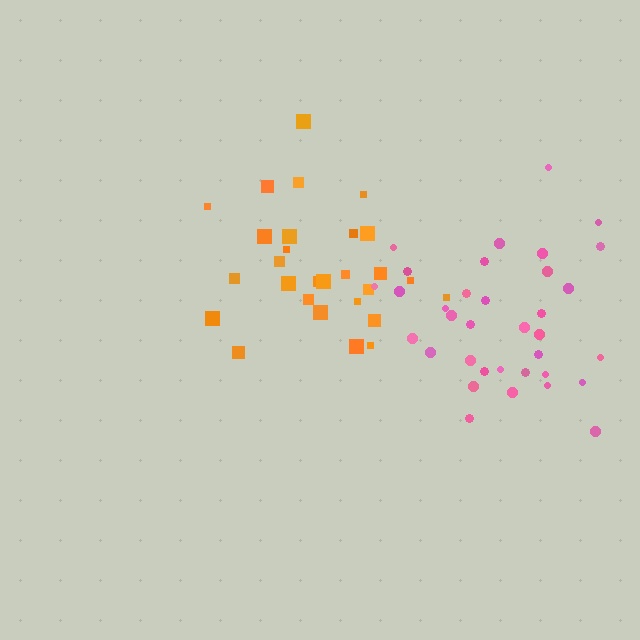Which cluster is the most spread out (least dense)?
Orange.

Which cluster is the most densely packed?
Pink.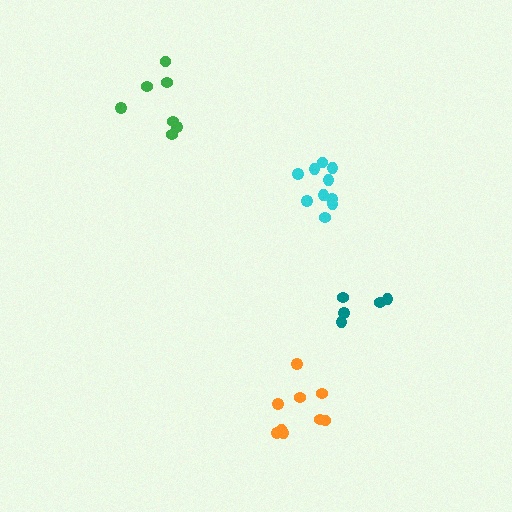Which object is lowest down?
The orange cluster is bottommost.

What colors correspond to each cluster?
The clusters are colored: teal, cyan, green, orange.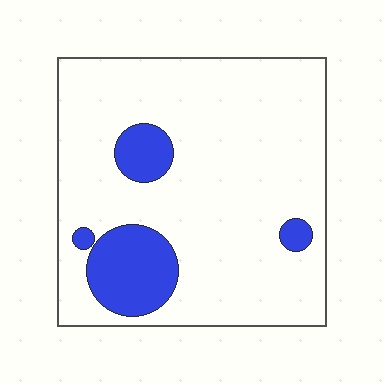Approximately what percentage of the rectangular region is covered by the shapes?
Approximately 15%.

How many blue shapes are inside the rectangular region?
4.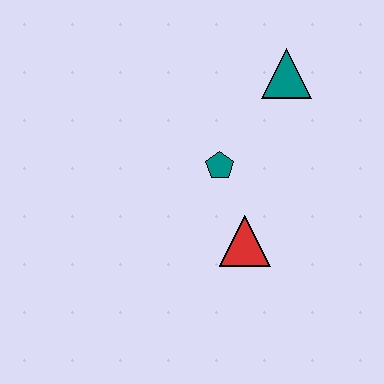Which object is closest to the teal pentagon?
The red triangle is closest to the teal pentagon.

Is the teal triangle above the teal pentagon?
Yes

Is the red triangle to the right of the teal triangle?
No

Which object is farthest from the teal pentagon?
The teal triangle is farthest from the teal pentagon.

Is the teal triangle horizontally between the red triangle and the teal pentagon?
No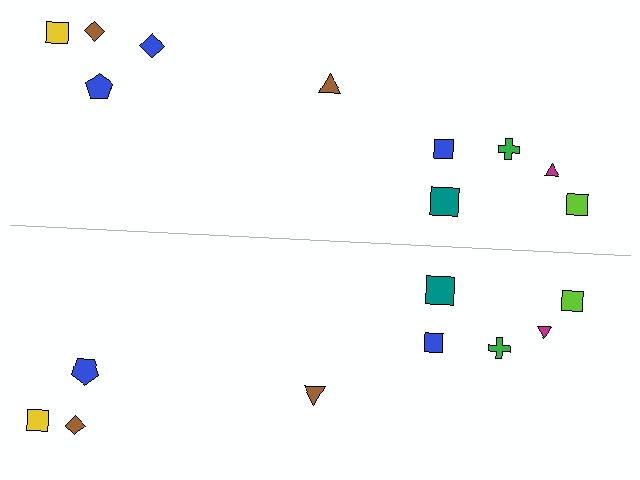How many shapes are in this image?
There are 19 shapes in this image.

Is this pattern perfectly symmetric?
No, the pattern is not perfectly symmetric. A blue diamond is missing from the bottom side.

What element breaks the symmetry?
A blue diamond is missing from the bottom side.